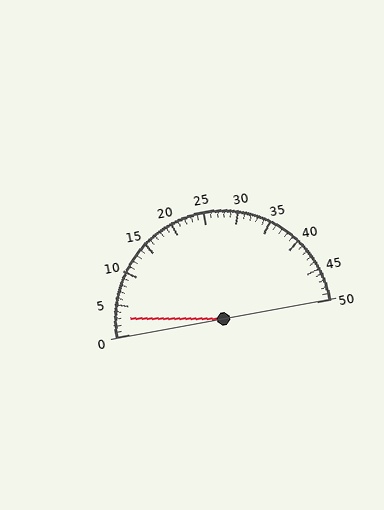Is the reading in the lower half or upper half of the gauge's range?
The reading is in the lower half of the range (0 to 50).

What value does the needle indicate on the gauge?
The needle indicates approximately 3.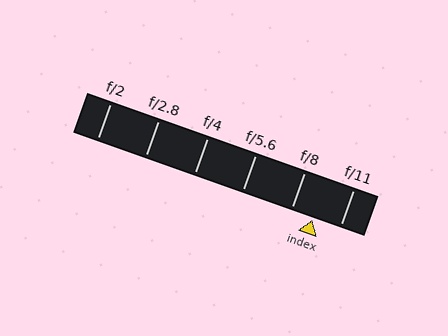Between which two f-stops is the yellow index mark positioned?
The index mark is between f/8 and f/11.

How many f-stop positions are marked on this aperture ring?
There are 6 f-stop positions marked.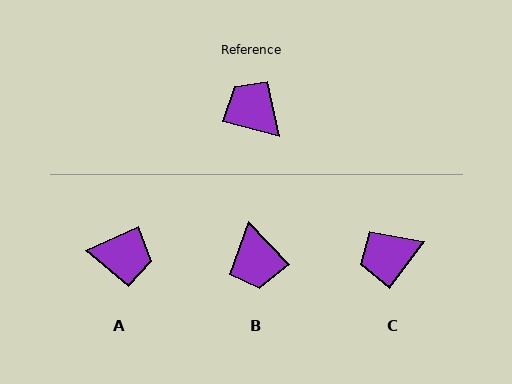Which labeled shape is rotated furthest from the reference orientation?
B, about 147 degrees away.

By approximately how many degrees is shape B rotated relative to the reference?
Approximately 147 degrees counter-clockwise.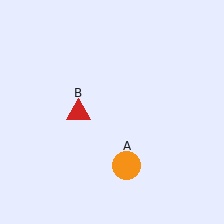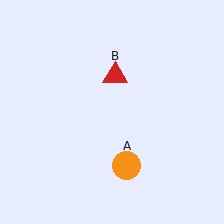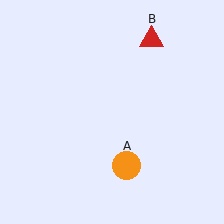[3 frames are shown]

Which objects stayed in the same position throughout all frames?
Orange circle (object A) remained stationary.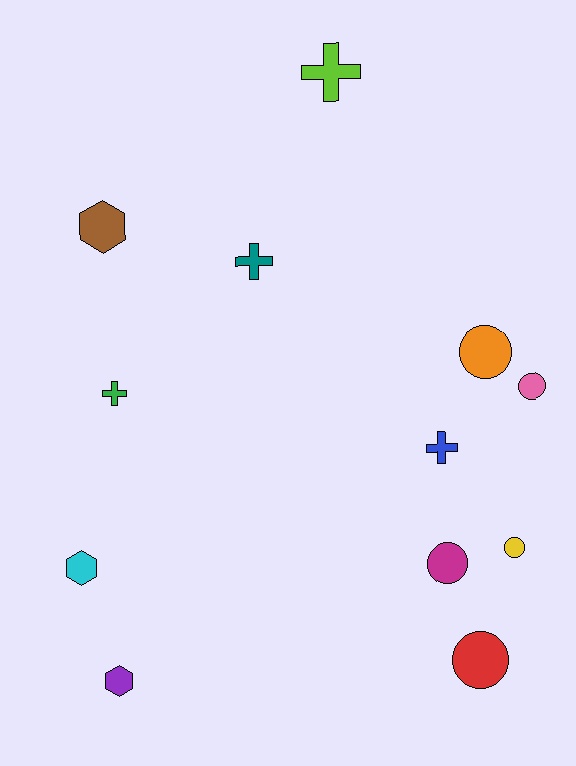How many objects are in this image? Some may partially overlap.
There are 12 objects.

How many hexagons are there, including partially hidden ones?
There are 3 hexagons.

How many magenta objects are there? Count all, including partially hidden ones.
There is 1 magenta object.